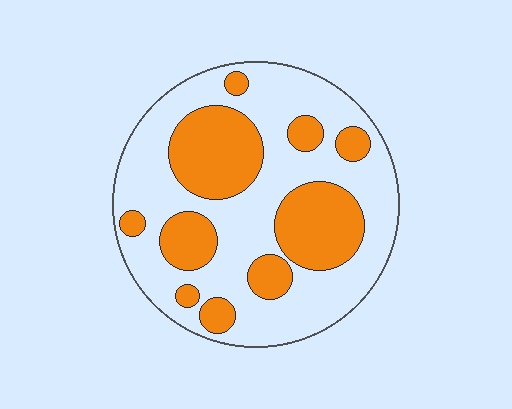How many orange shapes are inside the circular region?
10.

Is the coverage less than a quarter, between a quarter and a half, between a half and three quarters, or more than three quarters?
Between a quarter and a half.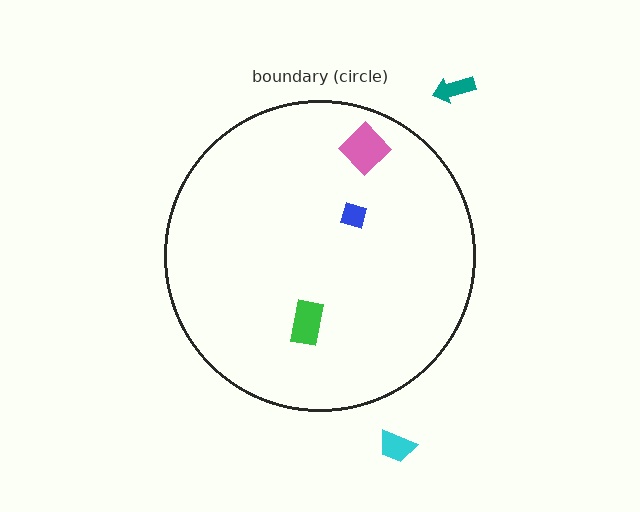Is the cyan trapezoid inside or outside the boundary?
Outside.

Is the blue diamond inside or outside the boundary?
Inside.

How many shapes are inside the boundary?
3 inside, 2 outside.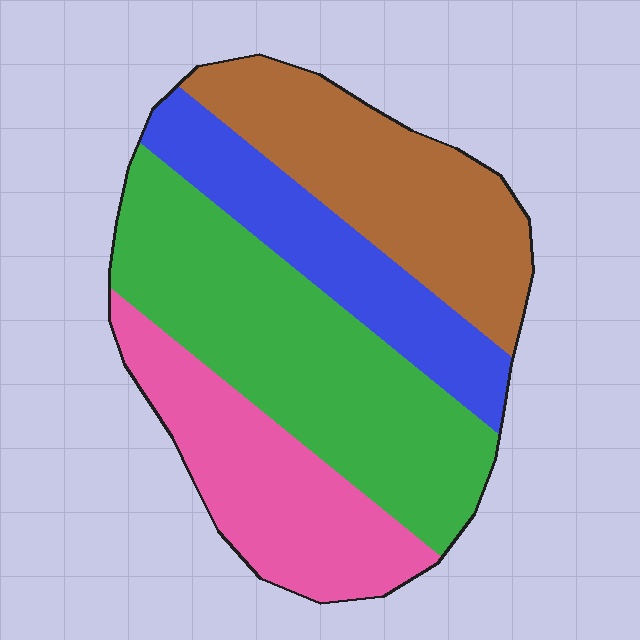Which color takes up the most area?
Green, at roughly 35%.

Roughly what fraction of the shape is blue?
Blue takes up about one sixth (1/6) of the shape.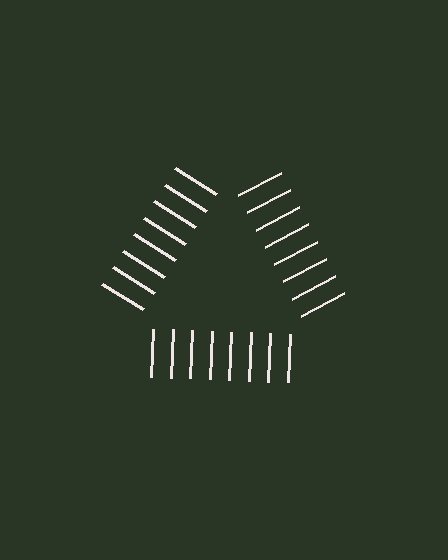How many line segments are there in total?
24 — 8 along each of the 3 edges.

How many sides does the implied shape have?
3 sides — the line-ends trace a triangle.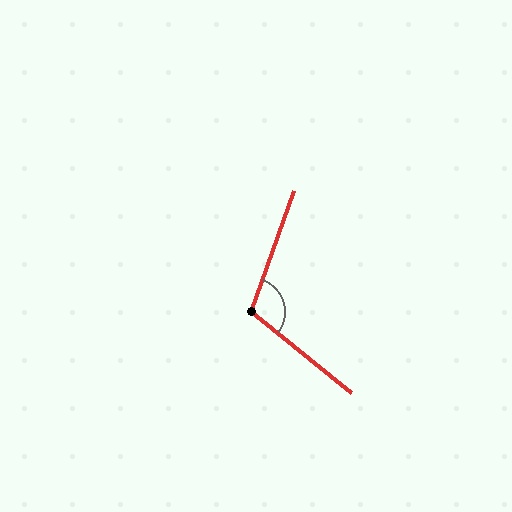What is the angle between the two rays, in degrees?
Approximately 109 degrees.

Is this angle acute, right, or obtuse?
It is obtuse.